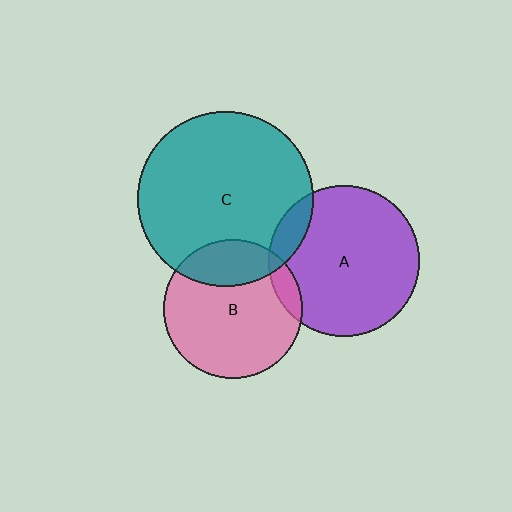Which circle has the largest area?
Circle C (teal).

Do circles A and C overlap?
Yes.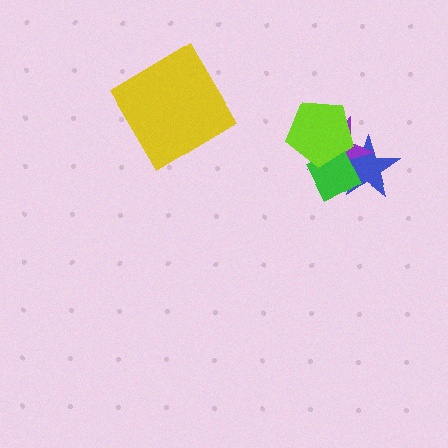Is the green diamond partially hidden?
Yes, it is partially covered by another shape.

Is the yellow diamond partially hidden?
No, no other shape covers it.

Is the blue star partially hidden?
Yes, it is partially covered by another shape.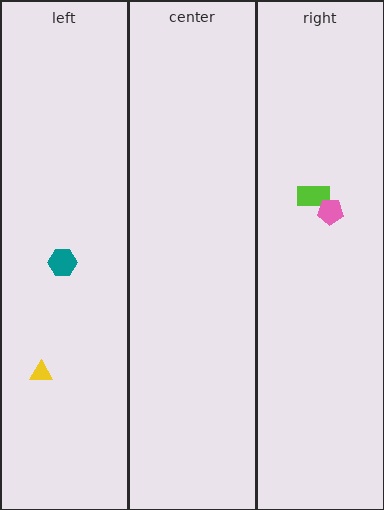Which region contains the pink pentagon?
The right region.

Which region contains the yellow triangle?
The left region.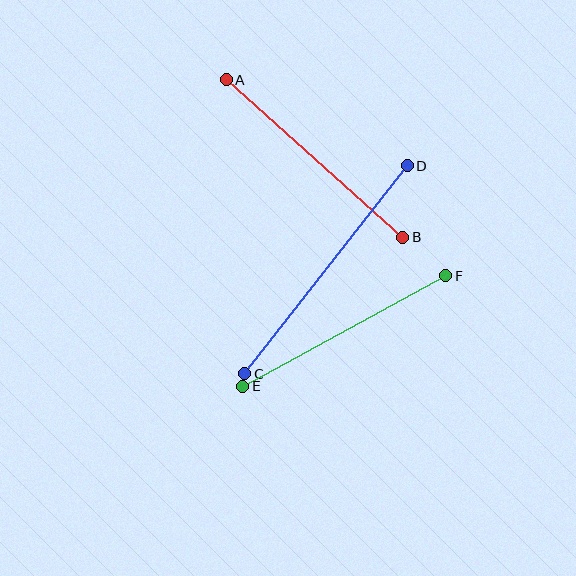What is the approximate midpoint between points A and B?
The midpoint is at approximately (315, 159) pixels.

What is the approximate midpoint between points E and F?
The midpoint is at approximately (344, 331) pixels.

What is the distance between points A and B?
The distance is approximately 237 pixels.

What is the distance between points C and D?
The distance is approximately 264 pixels.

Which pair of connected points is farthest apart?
Points C and D are farthest apart.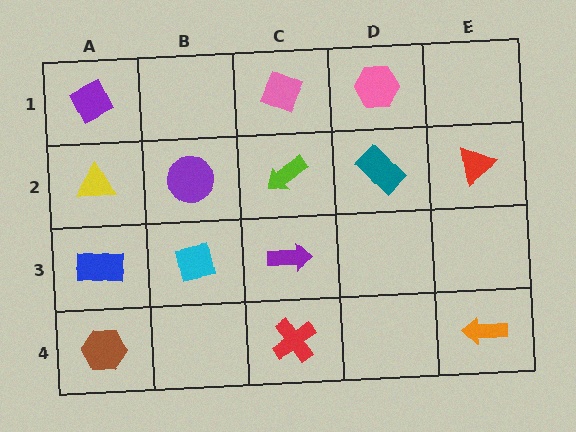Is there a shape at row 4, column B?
No, that cell is empty.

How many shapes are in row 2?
5 shapes.